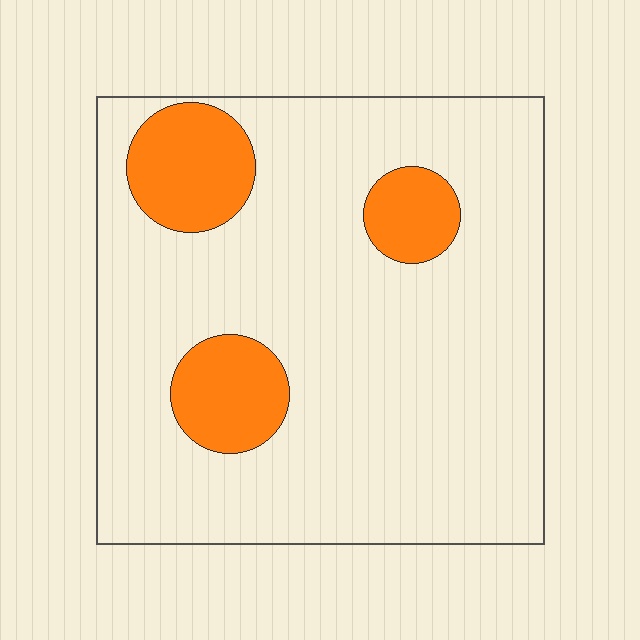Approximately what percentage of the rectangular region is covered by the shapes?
Approximately 15%.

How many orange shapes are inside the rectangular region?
3.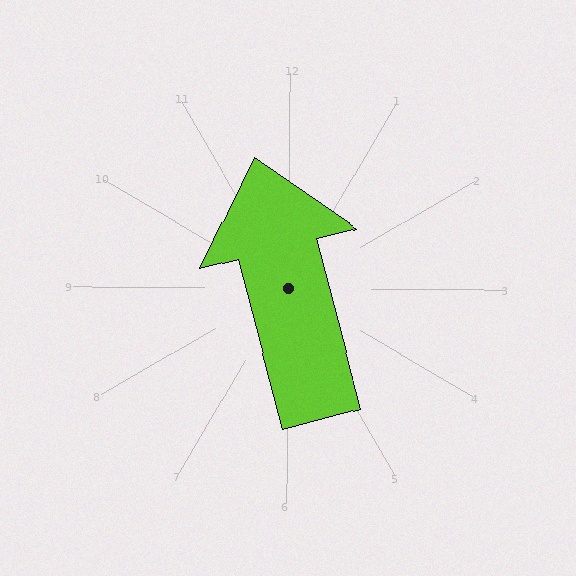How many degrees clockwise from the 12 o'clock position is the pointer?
Approximately 345 degrees.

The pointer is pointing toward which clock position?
Roughly 12 o'clock.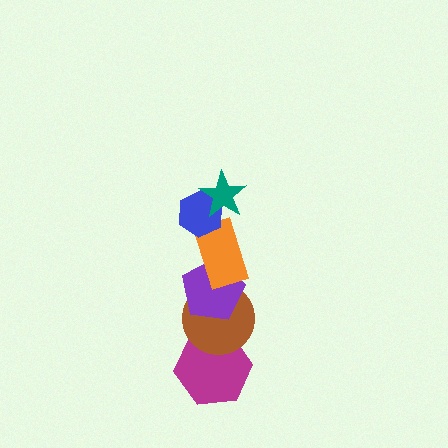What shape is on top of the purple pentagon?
The orange rectangle is on top of the purple pentagon.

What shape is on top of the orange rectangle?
The blue hexagon is on top of the orange rectangle.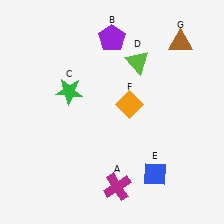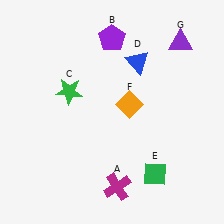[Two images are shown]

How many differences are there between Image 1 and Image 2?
There are 3 differences between the two images.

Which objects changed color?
D changed from lime to blue. E changed from blue to green. G changed from brown to purple.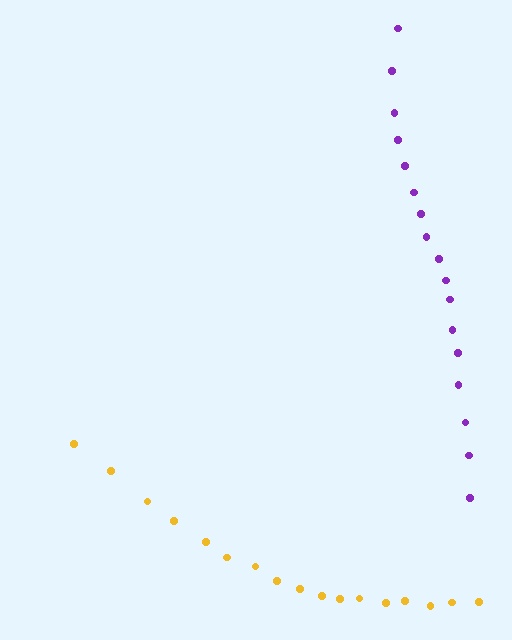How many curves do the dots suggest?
There are 2 distinct paths.